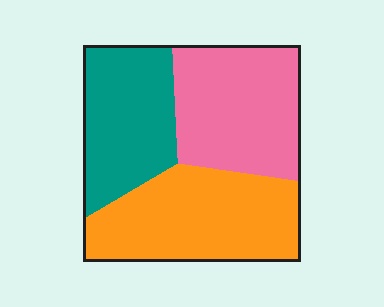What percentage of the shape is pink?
Pink takes up about one third (1/3) of the shape.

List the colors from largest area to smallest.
From largest to smallest: orange, pink, teal.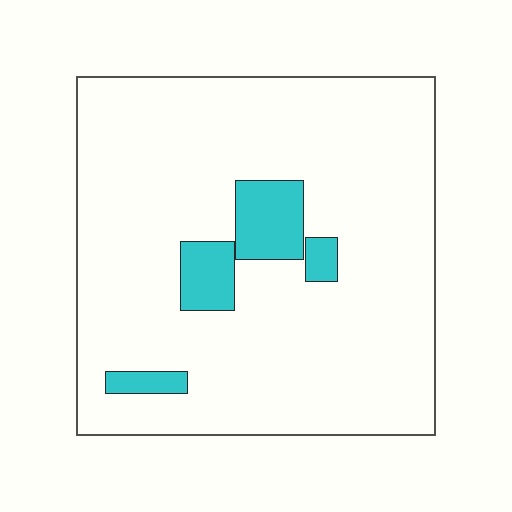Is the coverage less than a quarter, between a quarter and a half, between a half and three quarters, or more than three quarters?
Less than a quarter.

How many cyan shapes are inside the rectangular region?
4.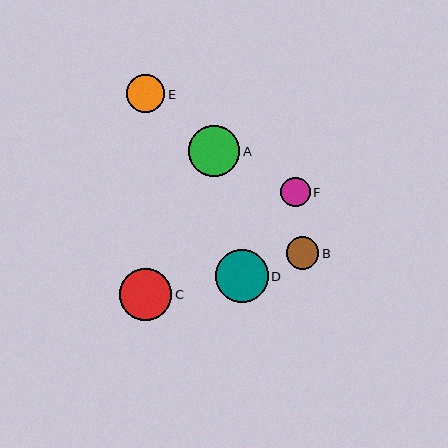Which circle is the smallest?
Circle F is the smallest with a size of approximately 30 pixels.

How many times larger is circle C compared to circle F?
Circle C is approximately 1.8 times the size of circle F.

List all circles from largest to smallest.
From largest to smallest: D, C, A, E, B, F.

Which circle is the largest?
Circle D is the largest with a size of approximately 53 pixels.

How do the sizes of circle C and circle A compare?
Circle C and circle A are approximately the same size.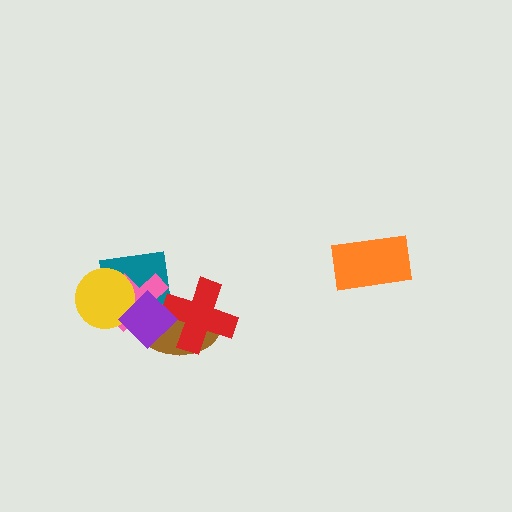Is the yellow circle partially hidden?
Yes, it is partially covered by another shape.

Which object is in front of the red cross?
The purple diamond is in front of the red cross.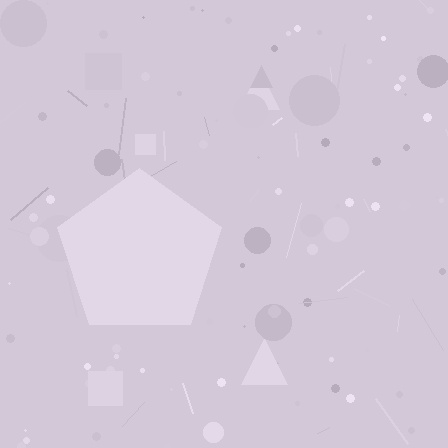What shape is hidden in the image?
A pentagon is hidden in the image.